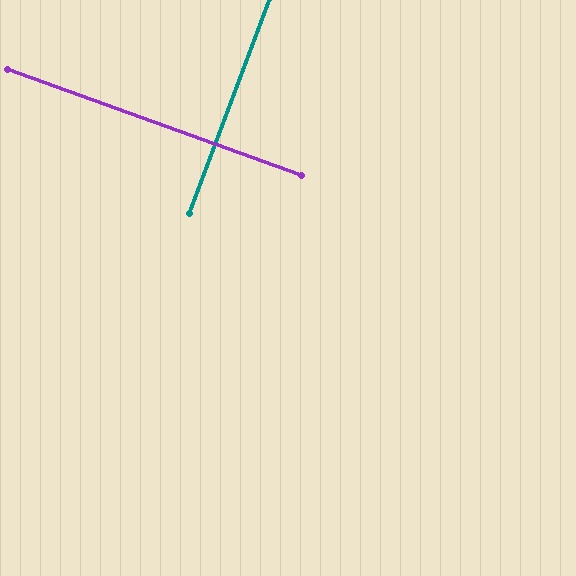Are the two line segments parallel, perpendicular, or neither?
Perpendicular — they meet at approximately 89°.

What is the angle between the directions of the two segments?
Approximately 89 degrees.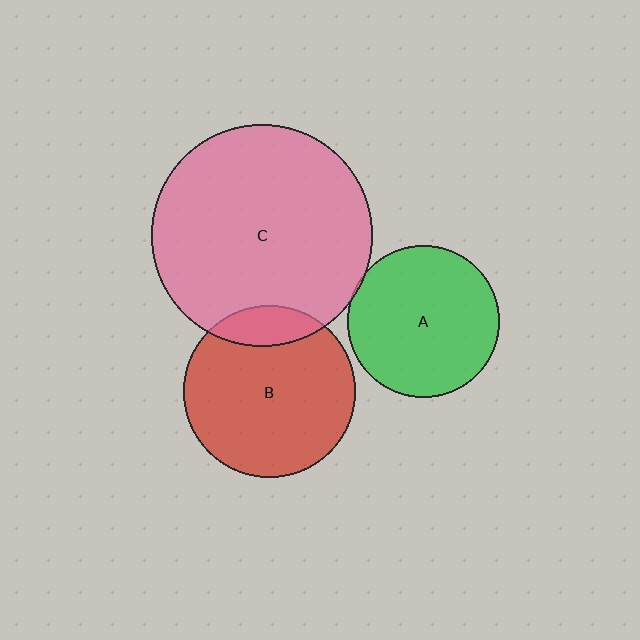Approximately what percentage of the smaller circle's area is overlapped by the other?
Approximately 5%.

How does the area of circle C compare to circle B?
Approximately 1.6 times.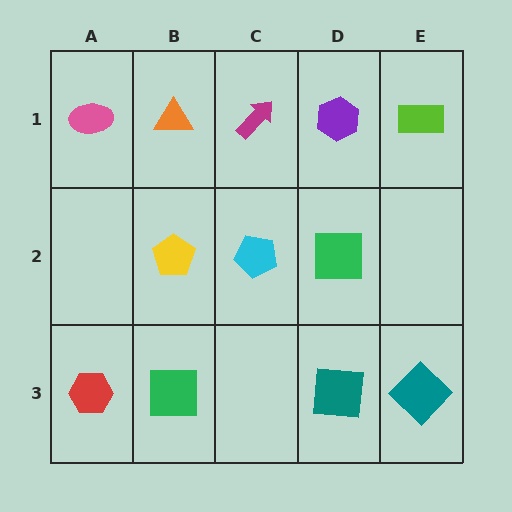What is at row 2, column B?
A yellow pentagon.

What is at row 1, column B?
An orange triangle.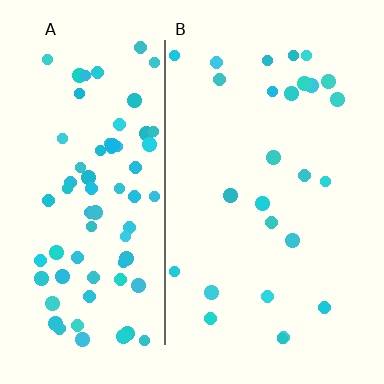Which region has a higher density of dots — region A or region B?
A (the left).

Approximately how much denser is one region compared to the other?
Approximately 2.9× — region A over region B.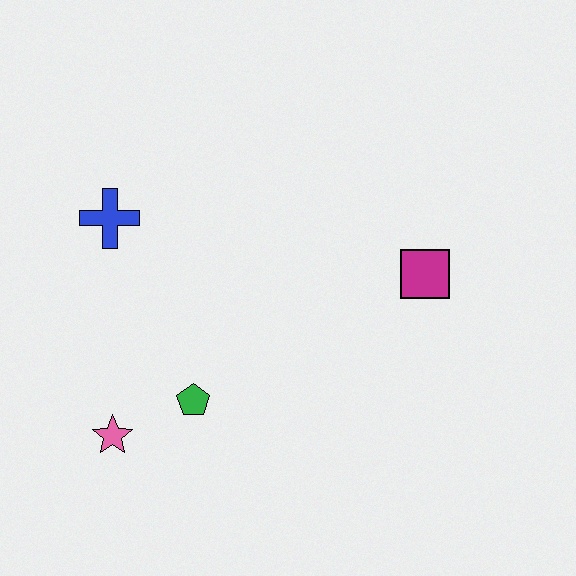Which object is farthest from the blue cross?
The magenta square is farthest from the blue cross.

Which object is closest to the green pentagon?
The pink star is closest to the green pentagon.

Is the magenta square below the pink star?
No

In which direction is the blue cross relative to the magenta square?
The blue cross is to the left of the magenta square.